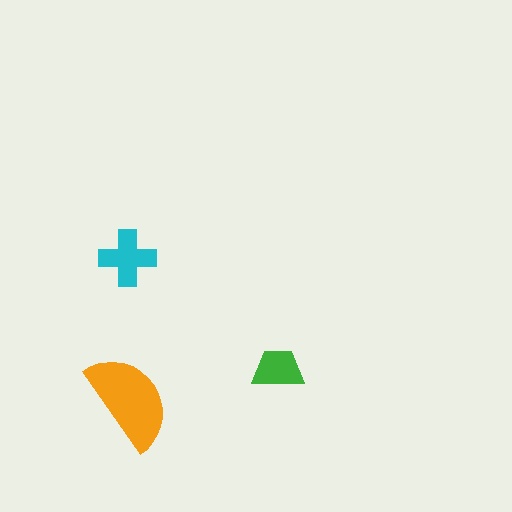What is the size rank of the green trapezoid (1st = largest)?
3rd.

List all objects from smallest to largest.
The green trapezoid, the cyan cross, the orange semicircle.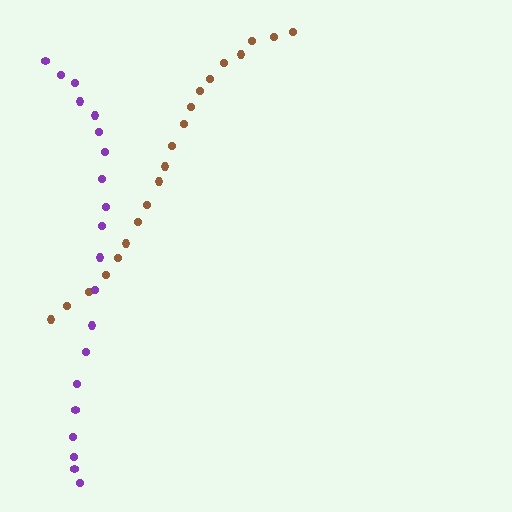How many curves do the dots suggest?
There are 2 distinct paths.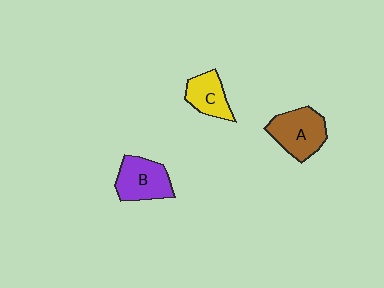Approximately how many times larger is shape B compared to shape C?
Approximately 1.3 times.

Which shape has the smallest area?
Shape C (yellow).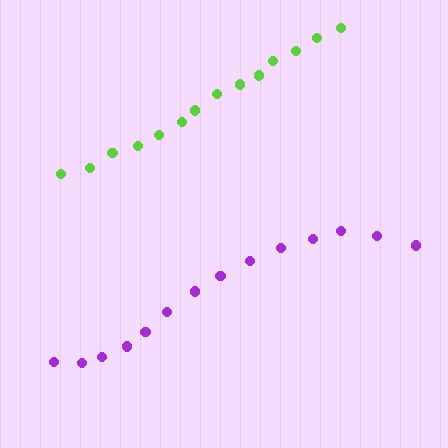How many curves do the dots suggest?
There are 2 distinct paths.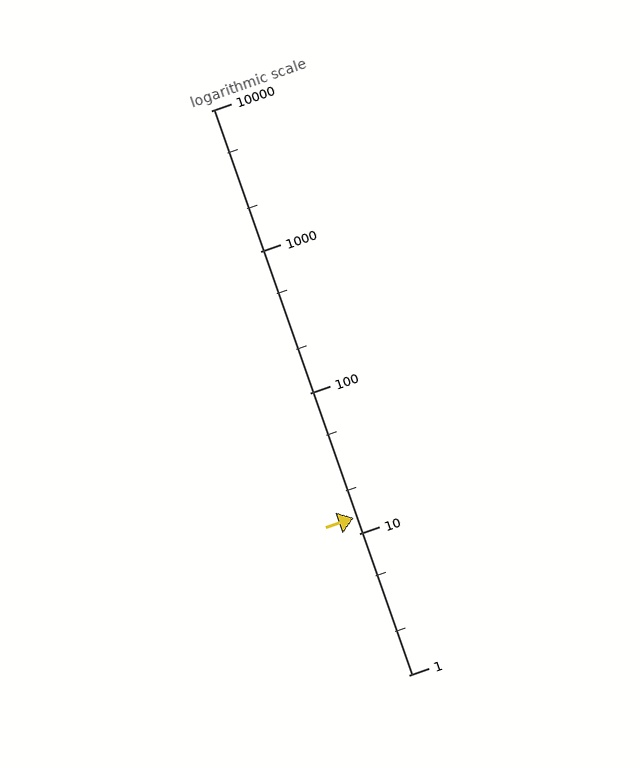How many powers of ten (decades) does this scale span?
The scale spans 4 decades, from 1 to 10000.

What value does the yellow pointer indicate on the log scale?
The pointer indicates approximately 13.